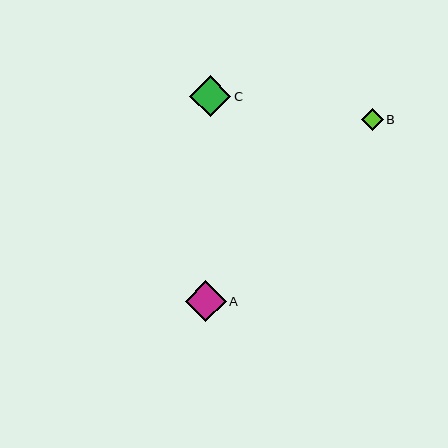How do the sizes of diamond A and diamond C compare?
Diamond A and diamond C are approximately the same size.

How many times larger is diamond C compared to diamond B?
Diamond C is approximately 1.9 times the size of diamond B.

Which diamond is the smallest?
Diamond B is the smallest with a size of approximately 22 pixels.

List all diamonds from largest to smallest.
From largest to smallest: A, C, B.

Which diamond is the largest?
Diamond A is the largest with a size of approximately 41 pixels.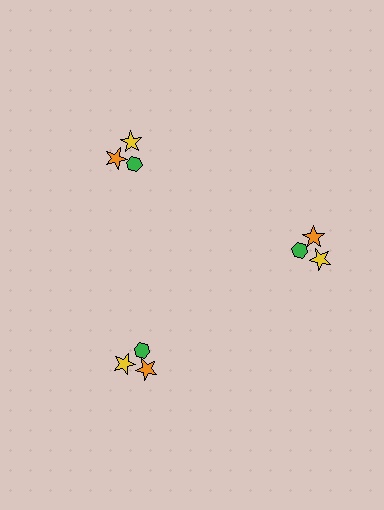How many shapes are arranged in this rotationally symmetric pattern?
There are 9 shapes, arranged in 3 groups of 3.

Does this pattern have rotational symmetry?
Yes, this pattern has 3-fold rotational symmetry. It looks the same after rotating 120 degrees around the center.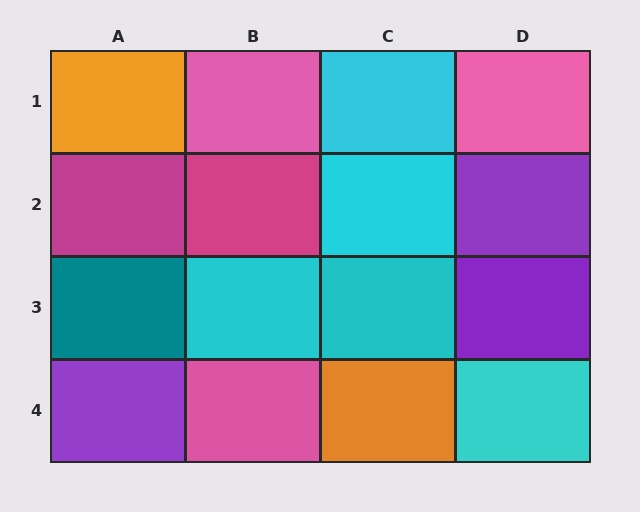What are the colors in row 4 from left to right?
Purple, pink, orange, cyan.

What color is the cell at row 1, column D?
Pink.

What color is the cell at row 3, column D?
Purple.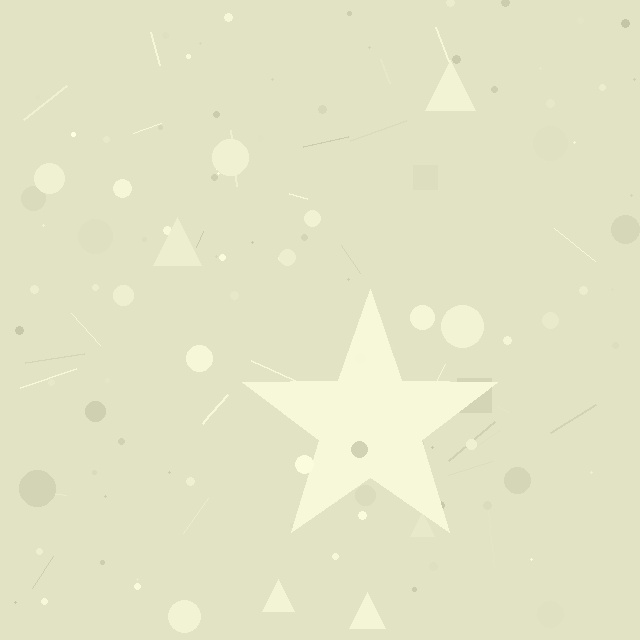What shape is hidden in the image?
A star is hidden in the image.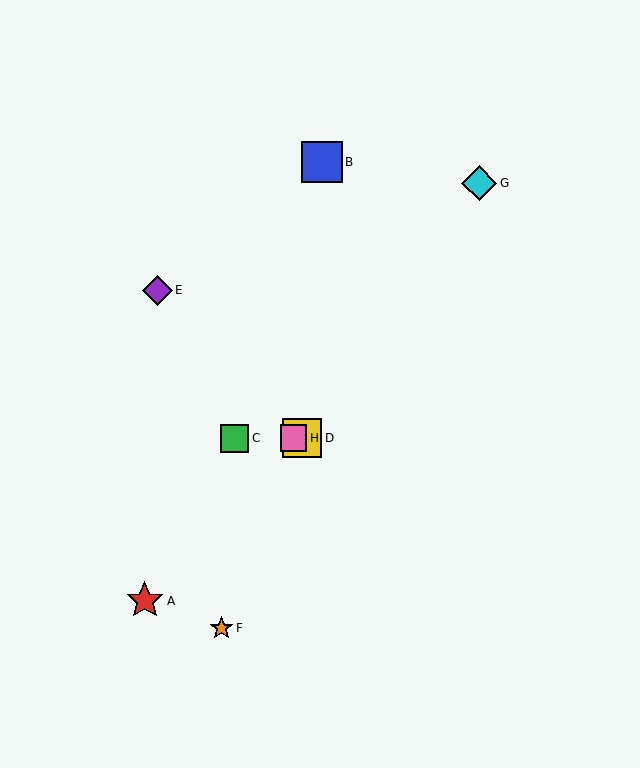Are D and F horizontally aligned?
No, D is at y≈438 and F is at y≈628.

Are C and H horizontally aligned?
Yes, both are at y≈438.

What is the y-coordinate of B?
Object B is at y≈162.